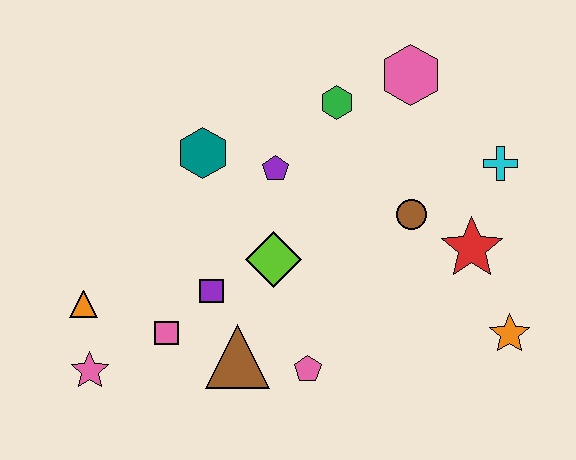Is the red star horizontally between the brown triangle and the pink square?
No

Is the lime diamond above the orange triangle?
Yes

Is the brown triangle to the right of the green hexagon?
No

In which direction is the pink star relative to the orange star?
The pink star is to the left of the orange star.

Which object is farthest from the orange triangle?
The cyan cross is farthest from the orange triangle.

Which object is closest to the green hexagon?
The pink hexagon is closest to the green hexagon.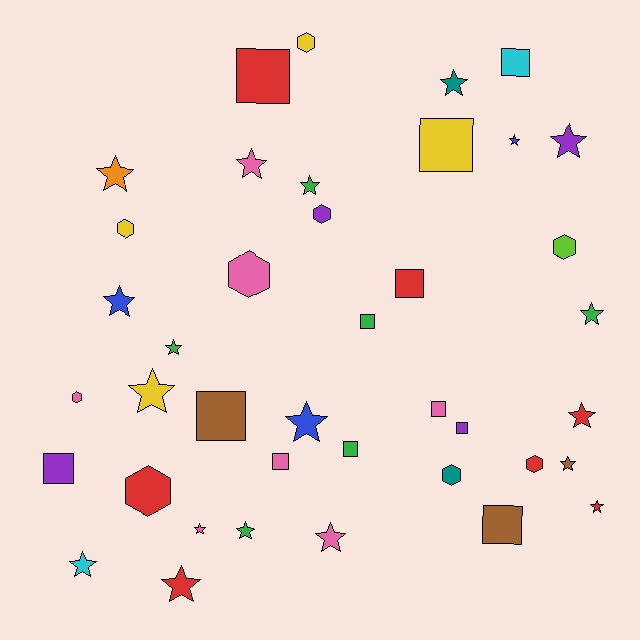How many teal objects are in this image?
There are 2 teal objects.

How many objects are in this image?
There are 40 objects.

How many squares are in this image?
There are 12 squares.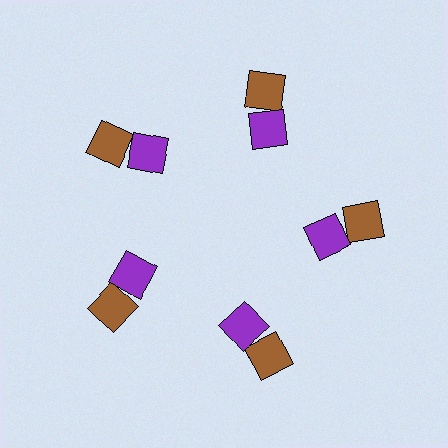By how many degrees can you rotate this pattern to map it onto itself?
The pattern maps onto itself every 72 degrees of rotation.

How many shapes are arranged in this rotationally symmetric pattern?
There are 10 shapes, arranged in 5 groups of 2.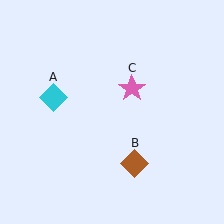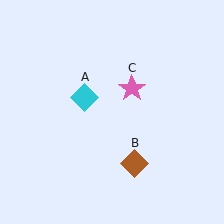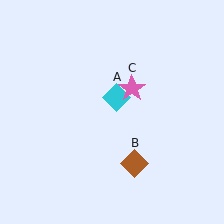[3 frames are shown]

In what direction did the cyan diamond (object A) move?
The cyan diamond (object A) moved right.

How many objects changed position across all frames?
1 object changed position: cyan diamond (object A).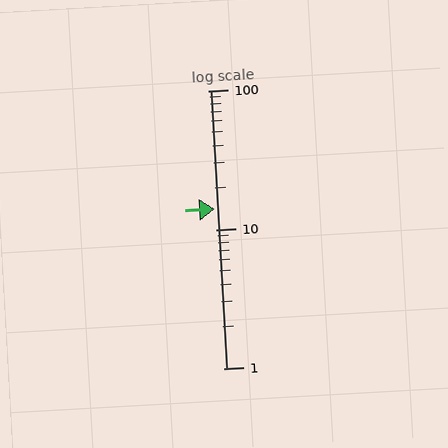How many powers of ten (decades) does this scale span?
The scale spans 2 decades, from 1 to 100.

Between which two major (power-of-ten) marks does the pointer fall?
The pointer is between 10 and 100.